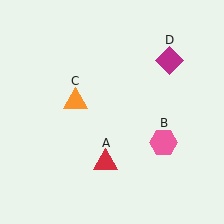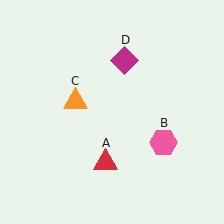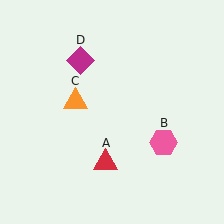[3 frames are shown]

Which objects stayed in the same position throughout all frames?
Red triangle (object A) and pink hexagon (object B) and orange triangle (object C) remained stationary.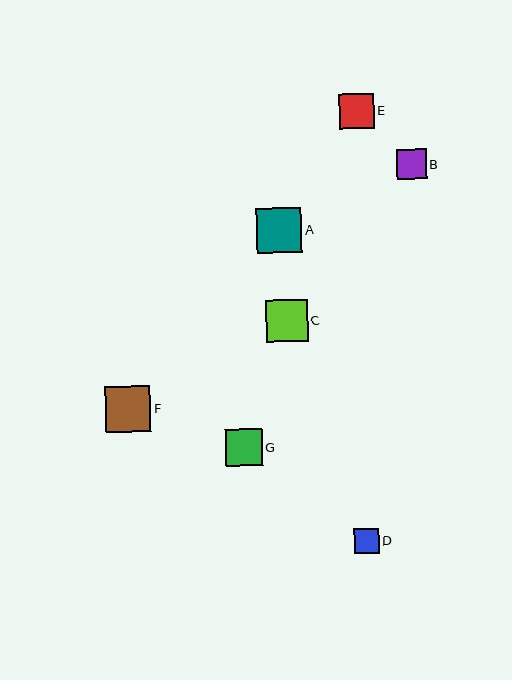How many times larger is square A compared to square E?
Square A is approximately 1.3 times the size of square E.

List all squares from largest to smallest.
From largest to smallest: A, F, C, G, E, B, D.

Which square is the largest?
Square A is the largest with a size of approximately 45 pixels.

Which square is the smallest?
Square D is the smallest with a size of approximately 25 pixels.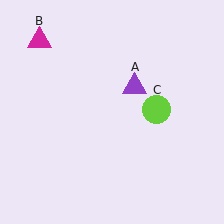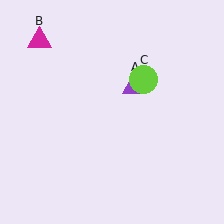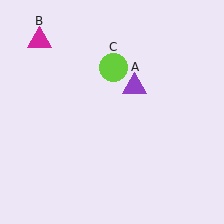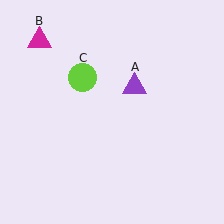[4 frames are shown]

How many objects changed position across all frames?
1 object changed position: lime circle (object C).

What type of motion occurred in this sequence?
The lime circle (object C) rotated counterclockwise around the center of the scene.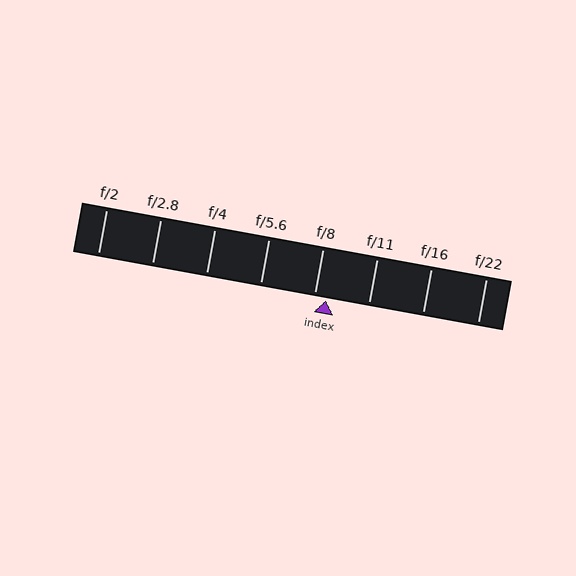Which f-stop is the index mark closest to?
The index mark is closest to f/8.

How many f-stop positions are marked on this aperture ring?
There are 8 f-stop positions marked.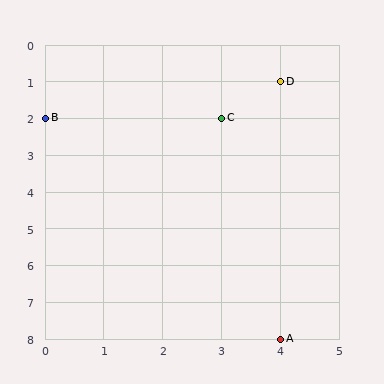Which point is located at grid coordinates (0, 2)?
Point B is at (0, 2).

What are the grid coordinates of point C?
Point C is at grid coordinates (3, 2).